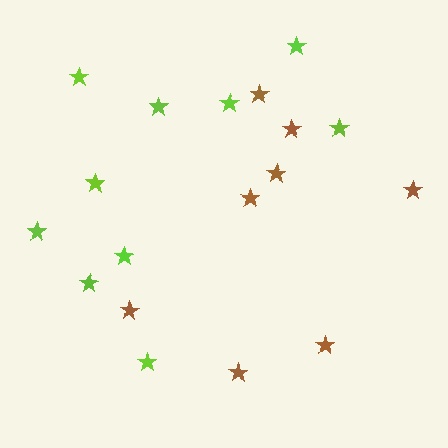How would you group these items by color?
There are 2 groups: one group of brown stars (8) and one group of lime stars (10).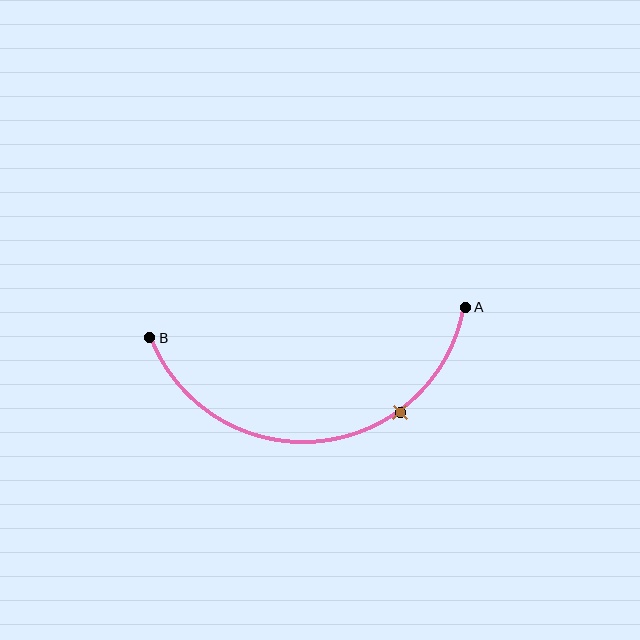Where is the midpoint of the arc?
The arc midpoint is the point on the curve farthest from the straight line joining A and B. It sits below that line.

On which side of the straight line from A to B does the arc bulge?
The arc bulges below the straight line connecting A and B.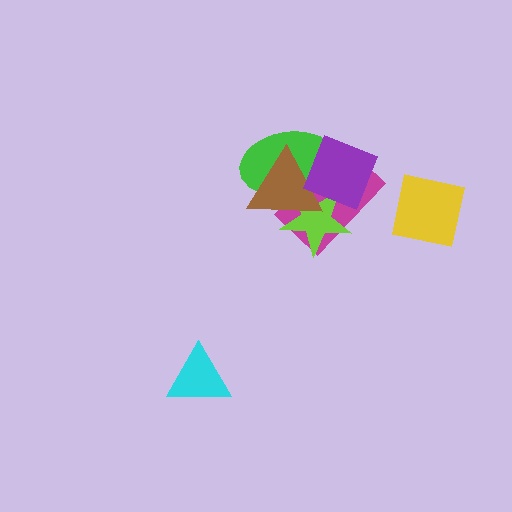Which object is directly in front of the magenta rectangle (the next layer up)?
The lime star is directly in front of the magenta rectangle.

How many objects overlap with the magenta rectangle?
4 objects overlap with the magenta rectangle.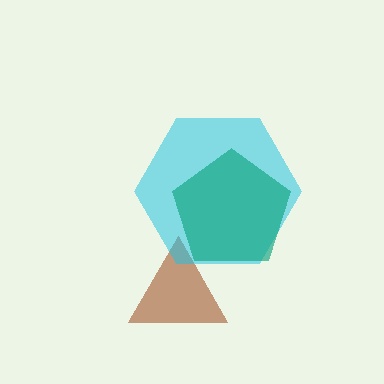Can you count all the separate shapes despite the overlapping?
Yes, there are 3 separate shapes.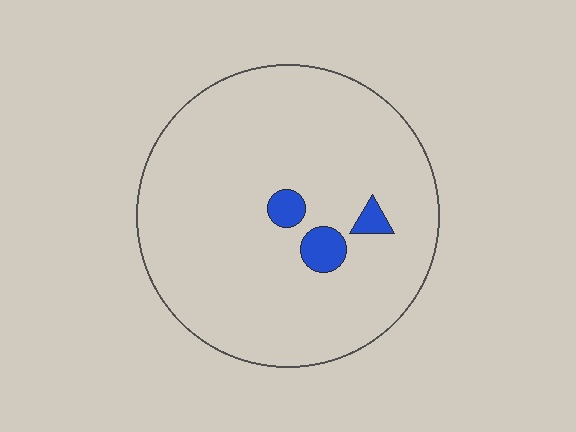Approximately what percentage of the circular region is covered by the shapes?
Approximately 5%.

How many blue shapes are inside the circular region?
3.